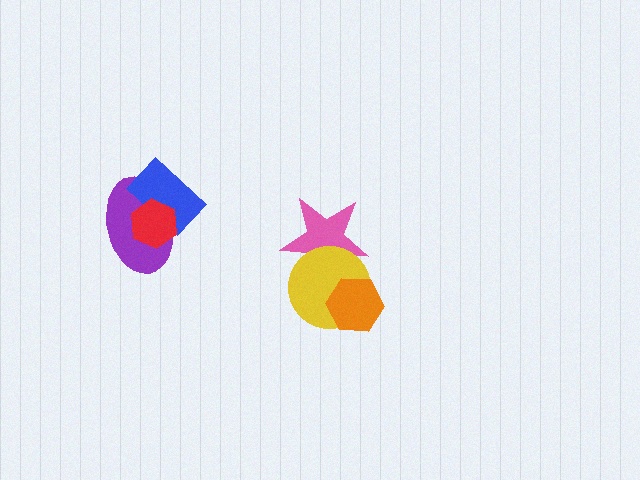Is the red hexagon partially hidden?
No, no other shape covers it.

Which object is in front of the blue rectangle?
The red hexagon is in front of the blue rectangle.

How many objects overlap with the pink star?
1 object overlaps with the pink star.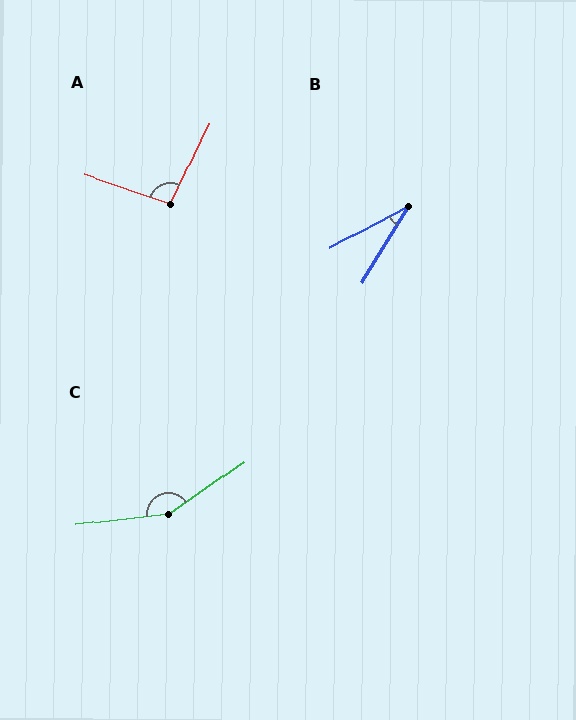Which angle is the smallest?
B, at approximately 31 degrees.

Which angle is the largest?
C, at approximately 152 degrees.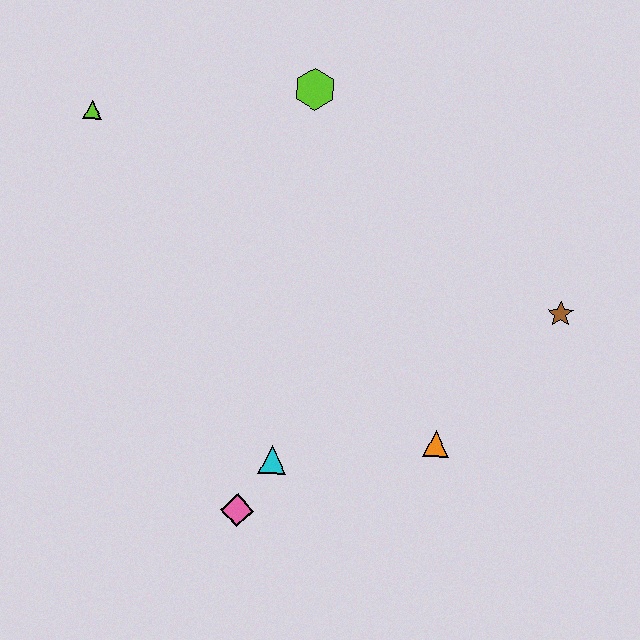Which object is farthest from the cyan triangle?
The lime triangle is farthest from the cyan triangle.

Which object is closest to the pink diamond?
The cyan triangle is closest to the pink diamond.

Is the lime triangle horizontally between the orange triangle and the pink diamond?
No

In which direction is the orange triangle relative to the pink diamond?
The orange triangle is to the right of the pink diamond.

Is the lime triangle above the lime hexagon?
No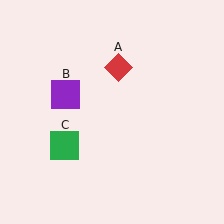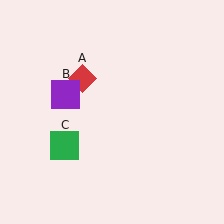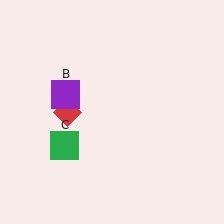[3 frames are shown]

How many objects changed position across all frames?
1 object changed position: red diamond (object A).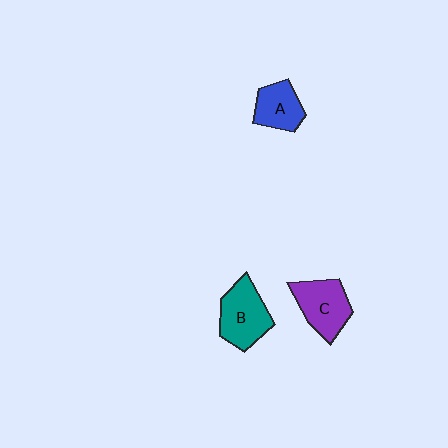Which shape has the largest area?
Shape B (teal).